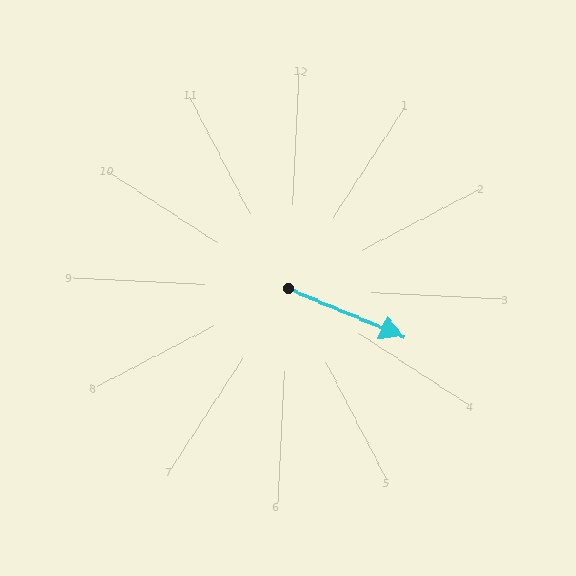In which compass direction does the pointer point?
East.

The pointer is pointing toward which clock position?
Roughly 4 o'clock.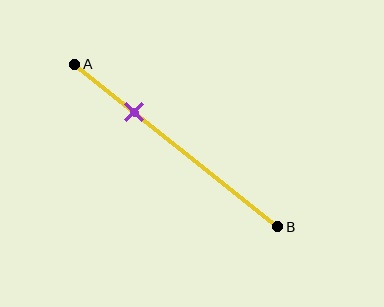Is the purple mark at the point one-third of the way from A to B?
No, the mark is at about 30% from A, not at the 33% one-third point.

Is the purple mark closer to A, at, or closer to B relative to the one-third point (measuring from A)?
The purple mark is closer to point A than the one-third point of segment AB.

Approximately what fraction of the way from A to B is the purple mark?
The purple mark is approximately 30% of the way from A to B.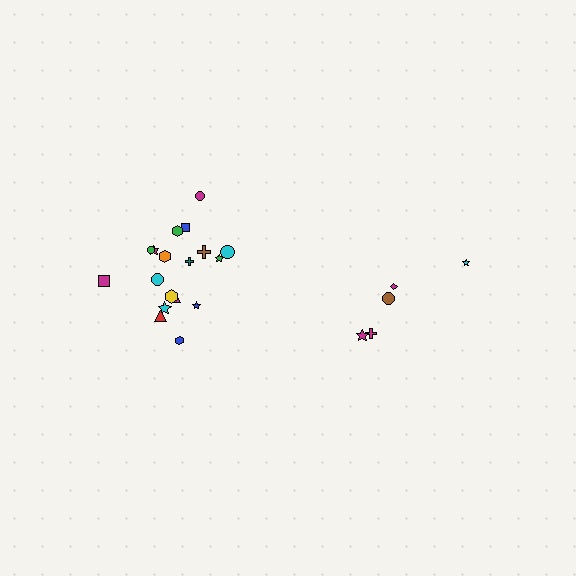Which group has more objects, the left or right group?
The left group.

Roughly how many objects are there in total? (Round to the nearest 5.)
Roughly 25 objects in total.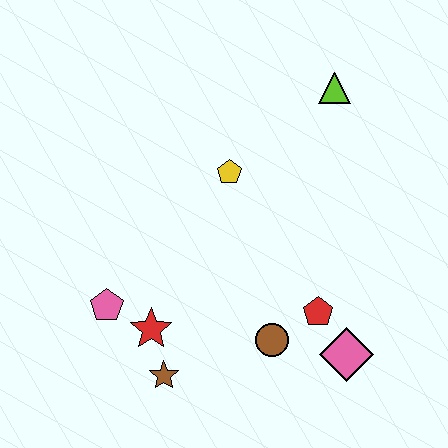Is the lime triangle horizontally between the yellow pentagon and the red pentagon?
No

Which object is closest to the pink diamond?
The red pentagon is closest to the pink diamond.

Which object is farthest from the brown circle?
The lime triangle is farthest from the brown circle.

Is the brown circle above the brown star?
Yes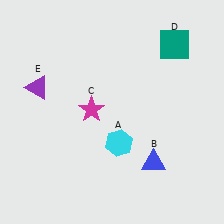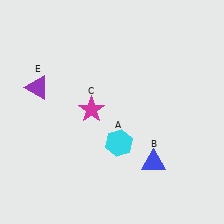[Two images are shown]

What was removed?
The teal square (D) was removed in Image 2.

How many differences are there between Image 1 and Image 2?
There is 1 difference between the two images.